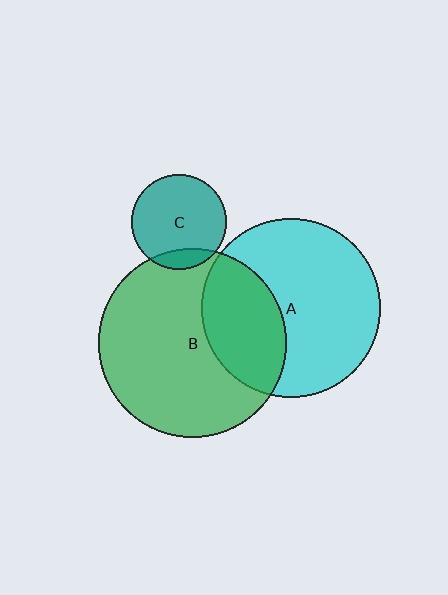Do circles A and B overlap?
Yes.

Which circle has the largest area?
Circle B (green).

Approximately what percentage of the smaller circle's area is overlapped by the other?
Approximately 35%.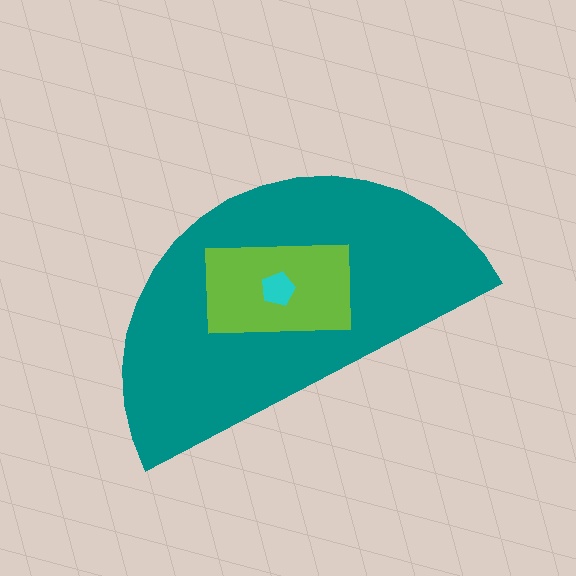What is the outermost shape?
The teal semicircle.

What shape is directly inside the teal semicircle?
The lime rectangle.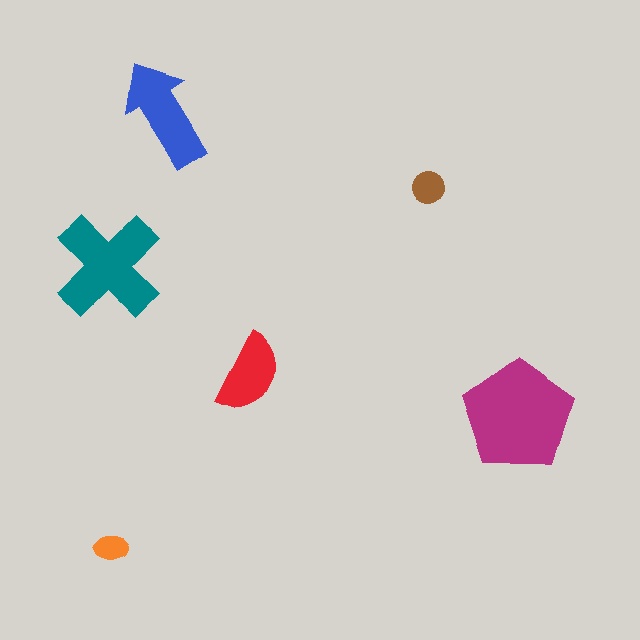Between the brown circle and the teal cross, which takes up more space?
The teal cross.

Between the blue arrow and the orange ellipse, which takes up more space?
The blue arrow.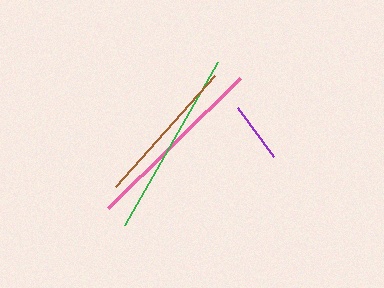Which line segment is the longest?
The green line is the longest at approximately 187 pixels.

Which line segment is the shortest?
The purple line is the shortest at approximately 61 pixels.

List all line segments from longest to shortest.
From longest to shortest: green, pink, brown, purple.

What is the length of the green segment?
The green segment is approximately 187 pixels long.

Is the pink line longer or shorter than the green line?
The green line is longer than the pink line.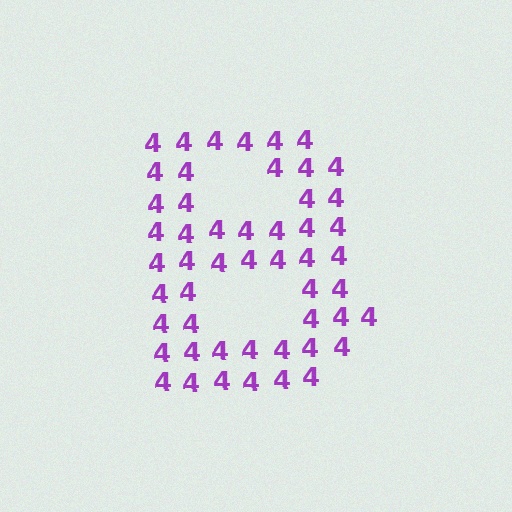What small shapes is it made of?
It is made of small digit 4's.